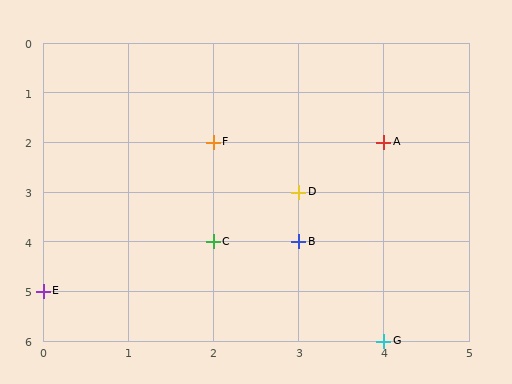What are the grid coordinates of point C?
Point C is at grid coordinates (2, 4).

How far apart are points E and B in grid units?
Points E and B are 3 columns and 1 row apart (about 3.2 grid units diagonally).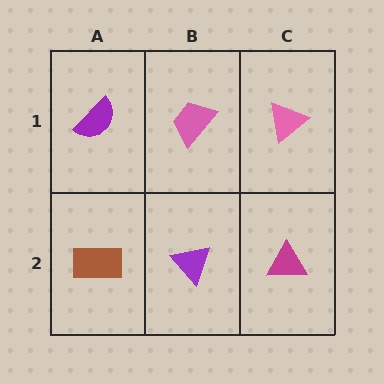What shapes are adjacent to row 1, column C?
A magenta triangle (row 2, column C), a pink trapezoid (row 1, column B).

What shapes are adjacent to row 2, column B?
A pink trapezoid (row 1, column B), a brown rectangle (row 2, column A), a magenta triangle (row 2, column C).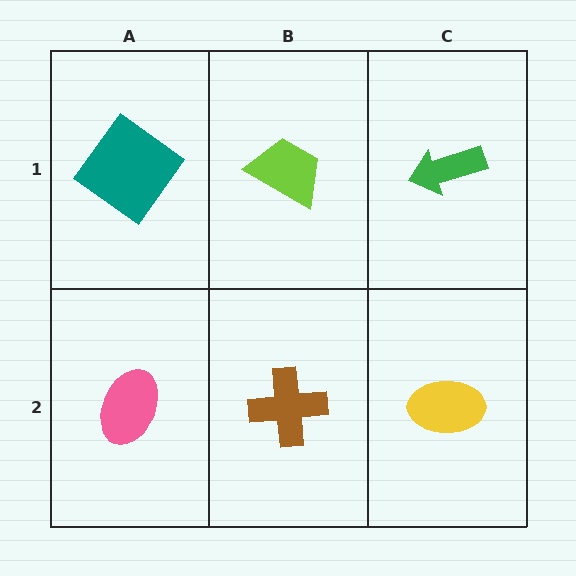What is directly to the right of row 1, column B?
A green arrow.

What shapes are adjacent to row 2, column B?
A lime trapezoid (row 1, column B), a pink ellipse (row 2, column A), a yellow ellipse (row 2, column C).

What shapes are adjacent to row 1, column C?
A yellow ellipse (row 2, column C), a lime trapezoid (row 1, column B).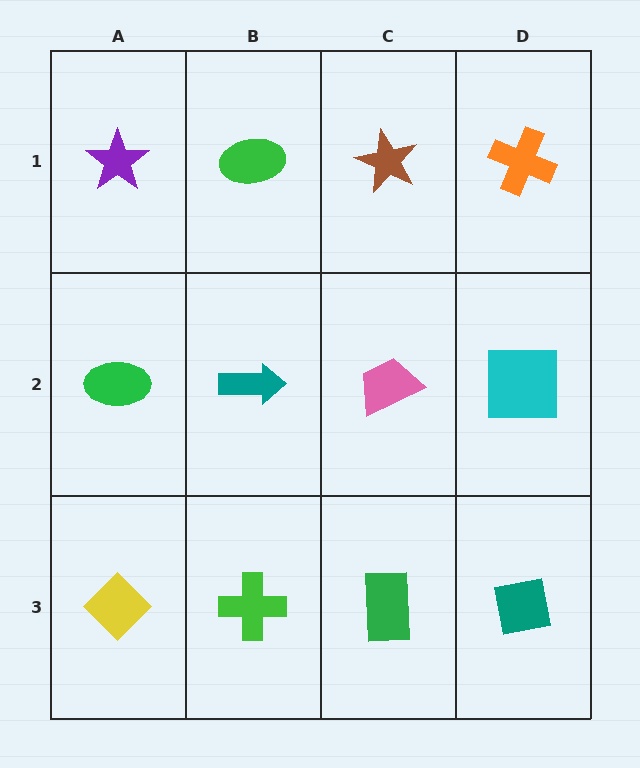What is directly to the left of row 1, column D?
A brown star.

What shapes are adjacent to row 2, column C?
A brown star (row 1, column C), a green rectangle (row 3, column C), a teal arrow (row 2, column B), a cyan square (row 2, column D).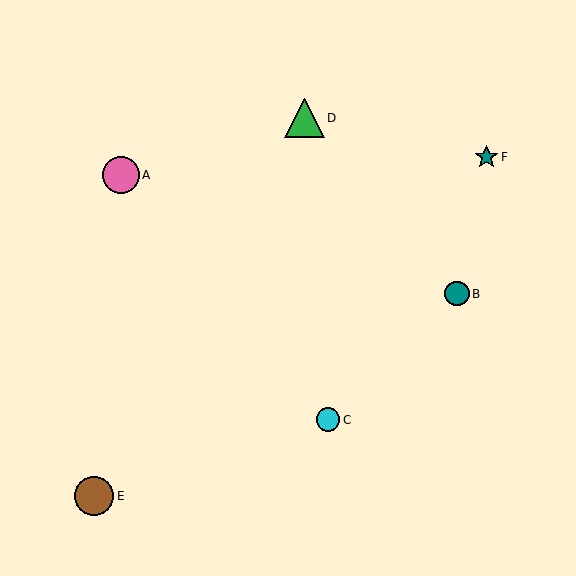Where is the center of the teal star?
The center of the teal star is at (486, 157).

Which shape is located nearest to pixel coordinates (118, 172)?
The pink circle (labeled A) at (121, 175) is nearest to that location.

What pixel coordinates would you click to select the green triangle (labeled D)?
Click at (304, 118) to select the green triangle D.